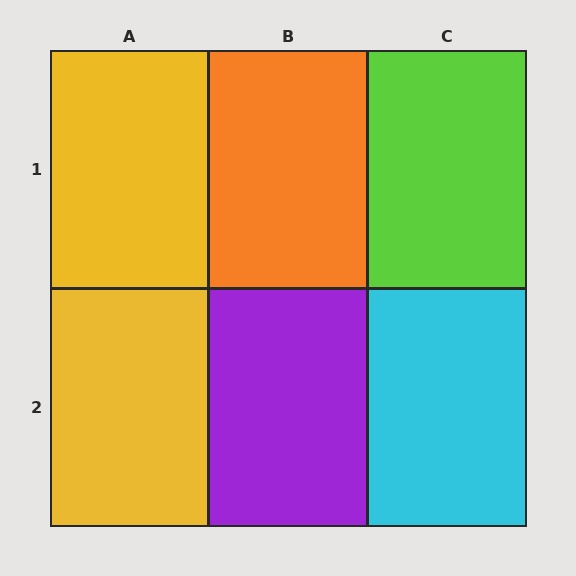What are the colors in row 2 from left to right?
Yellow, purple, cyan.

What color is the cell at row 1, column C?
Lime.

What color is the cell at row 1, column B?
Orange.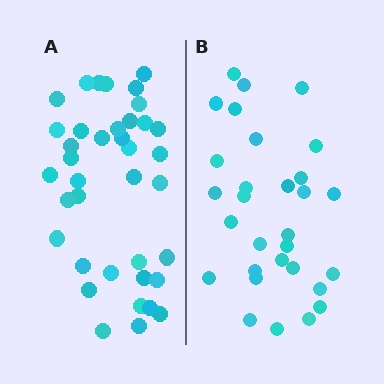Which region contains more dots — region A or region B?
Region A (the left region) has more dots.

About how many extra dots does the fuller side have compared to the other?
Region A has roughly 8 or so more dots than region B.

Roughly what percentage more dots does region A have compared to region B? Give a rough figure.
About 25% more.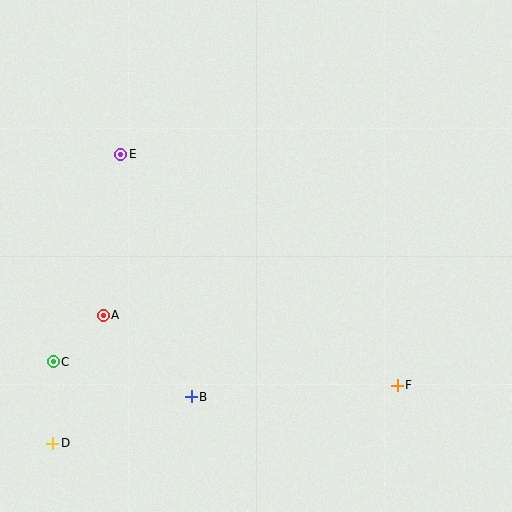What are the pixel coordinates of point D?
Point D is at (53, 443).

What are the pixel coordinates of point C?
Point C is at (53, 362).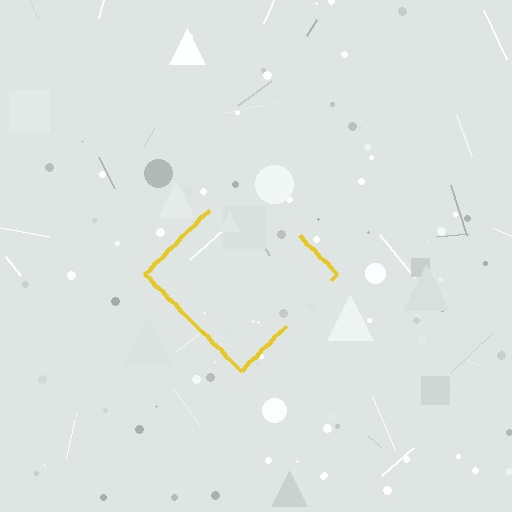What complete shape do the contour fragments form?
The contour fragments form a diamond.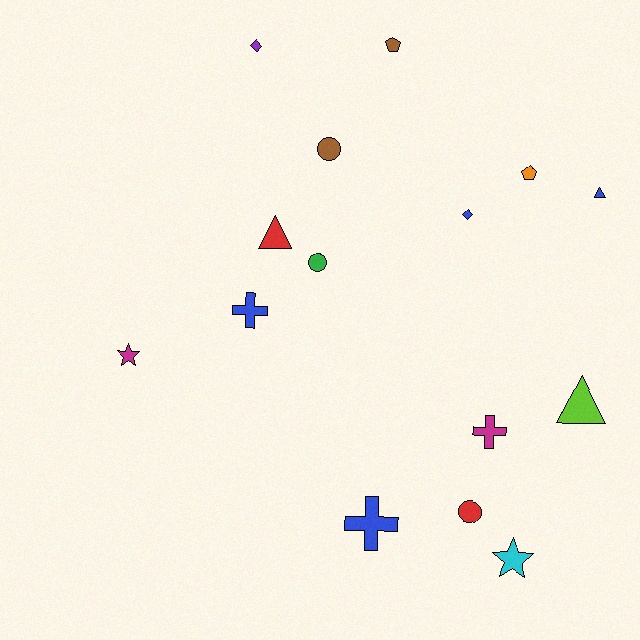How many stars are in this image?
There are 2 stars.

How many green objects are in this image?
There is 1 green object.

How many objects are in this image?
There are 15 objects.